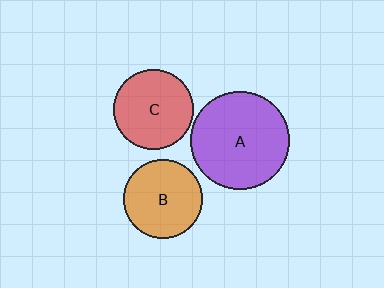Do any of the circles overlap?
No, none of the circles overlap.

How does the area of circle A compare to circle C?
Approximately 1.5 times.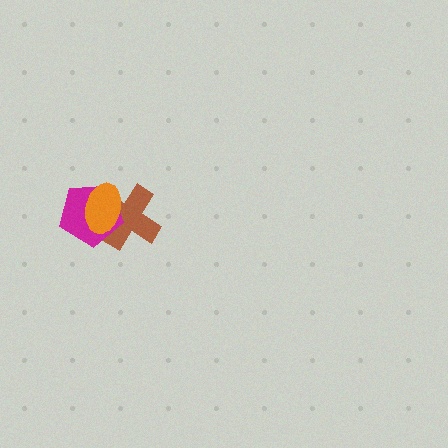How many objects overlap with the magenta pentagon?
2 objects overlap with the magenta pentagon.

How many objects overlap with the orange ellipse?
2 objects overlap with the orange ellipse.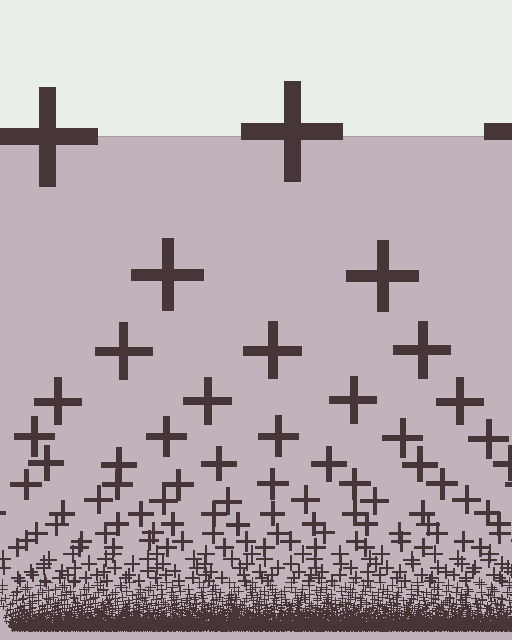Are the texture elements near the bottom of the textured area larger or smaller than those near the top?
Smaller. The gradient is inverted — elements near the bottom are smaller and denser.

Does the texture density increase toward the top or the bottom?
Density increases toward the bottom.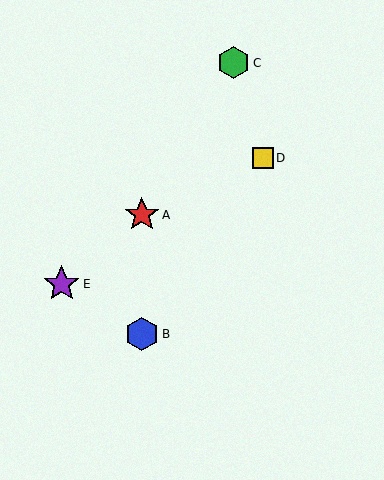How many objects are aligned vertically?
2 objects (A, B) are aligned vertically.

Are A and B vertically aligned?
Yes, both are at x≈142.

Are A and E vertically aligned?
No, A is at x≈142 and E is at x≈62.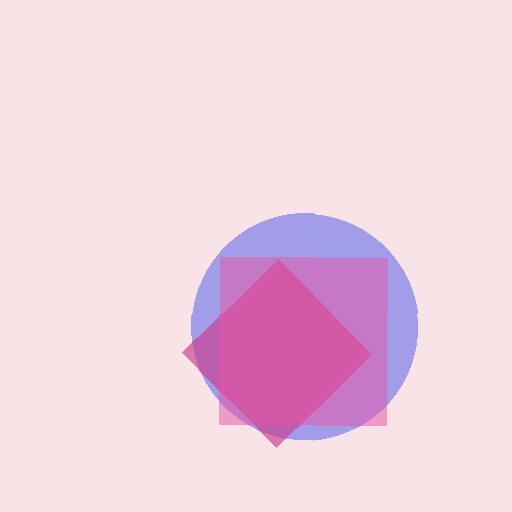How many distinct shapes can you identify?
There are 3 distinct shapes: a blue circle, a magenta diamond, a pink square.